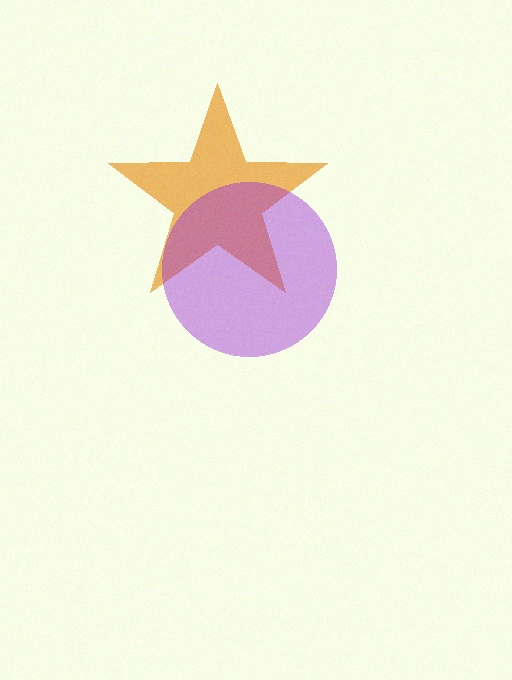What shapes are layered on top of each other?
The layered shapes are: an orange star, a purple circle.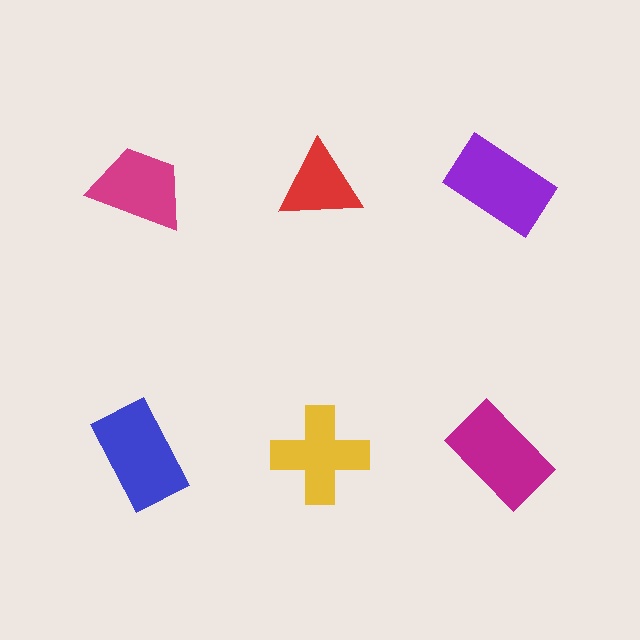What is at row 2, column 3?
A magenta rectangle.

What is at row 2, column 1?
A blue rectangle.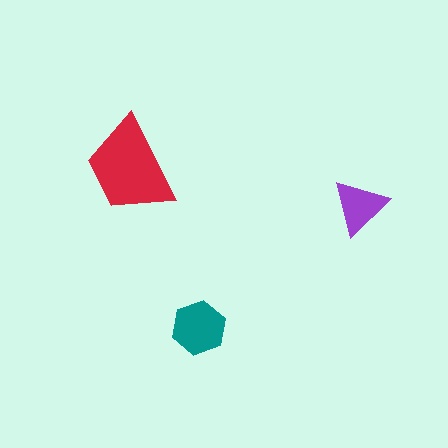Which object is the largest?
The red trapezoid.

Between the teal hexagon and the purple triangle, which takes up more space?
The teal hexagon.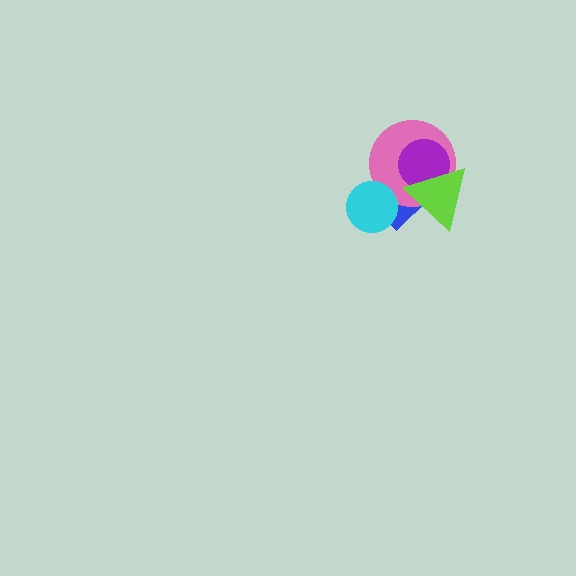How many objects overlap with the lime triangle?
3 objects overlap with the lime triangle.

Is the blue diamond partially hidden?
Yes, it is partially covered by another shape.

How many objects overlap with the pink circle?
4 objects overlap with the pink circle.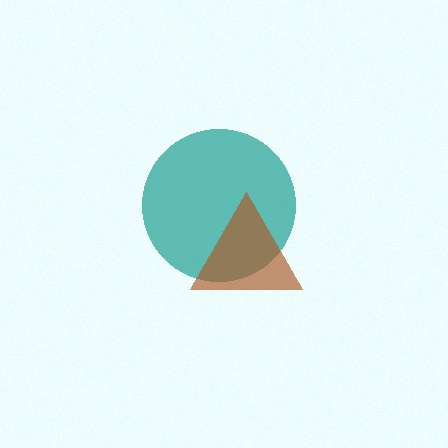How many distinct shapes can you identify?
There are 2 distinct shapes: a teal circle, a brown triangle.